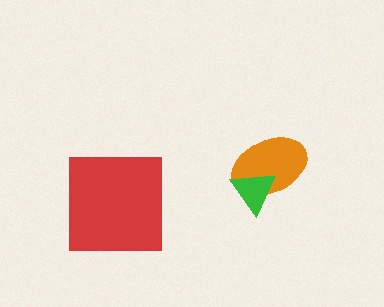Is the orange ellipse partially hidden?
Yes, it is partially covered by another shape.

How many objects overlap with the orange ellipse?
1 object overlaps with the orange ellipse.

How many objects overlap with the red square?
0 objects overlap with the red square.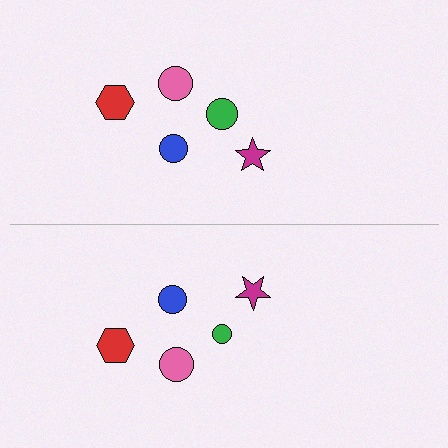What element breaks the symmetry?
The green circle on the bottom side has a different size than its mirror counterpart.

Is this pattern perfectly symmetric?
No, the pattern is not perfectly symmetric. The green circle on the bottom side has a different size than its mirror counterpart.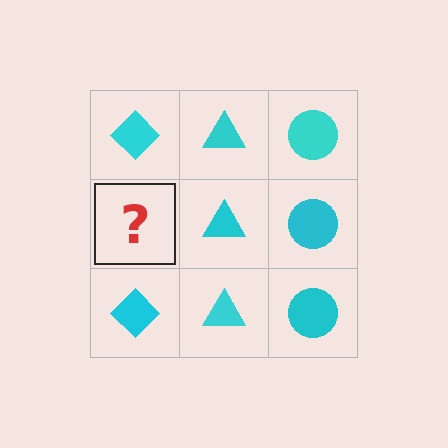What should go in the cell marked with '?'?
The missing cell should contain a cyan diamond.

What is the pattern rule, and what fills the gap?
The rule is that each column has a consistent shape. The gap should be filled with a cyan diamond.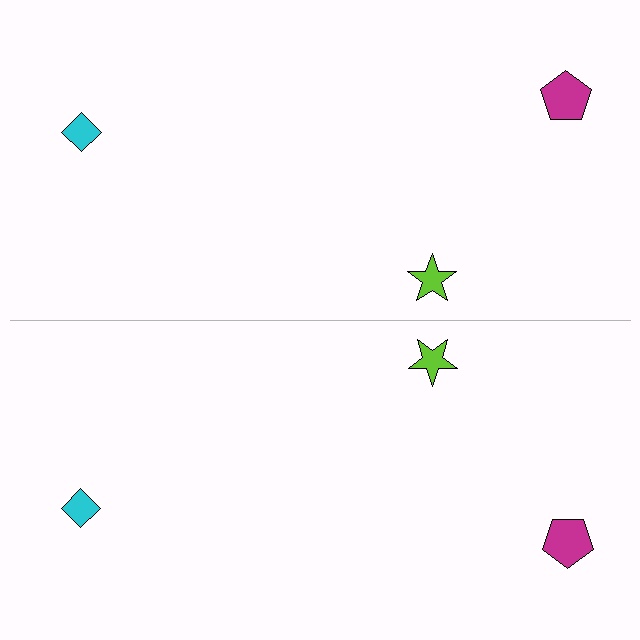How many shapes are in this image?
There are 6 shapes in this image.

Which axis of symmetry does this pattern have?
The pattern has a horizontal axis of symmetry running through the center of the image.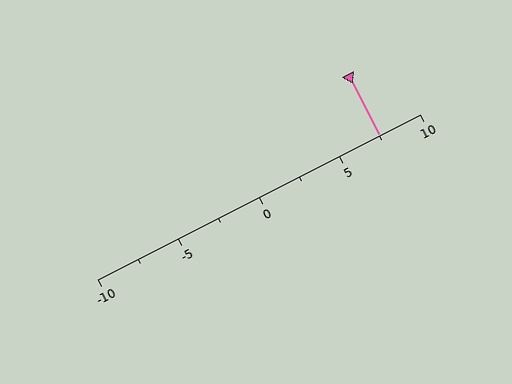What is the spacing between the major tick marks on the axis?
The major ticks are spaced 5 apart.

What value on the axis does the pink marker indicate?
The marker indicates approximately 7.5.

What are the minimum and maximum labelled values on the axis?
The axis runs from -10 to 10.